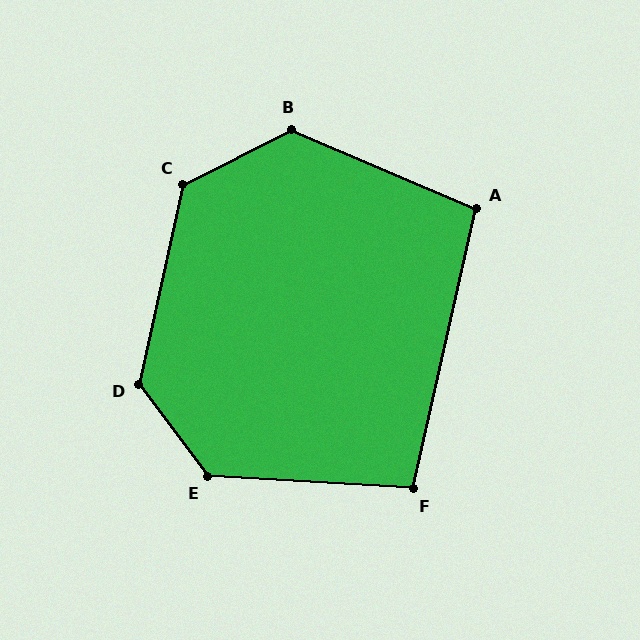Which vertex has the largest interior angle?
D, at approximately 131 degrees.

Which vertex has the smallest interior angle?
F, at approximately 99 degrees.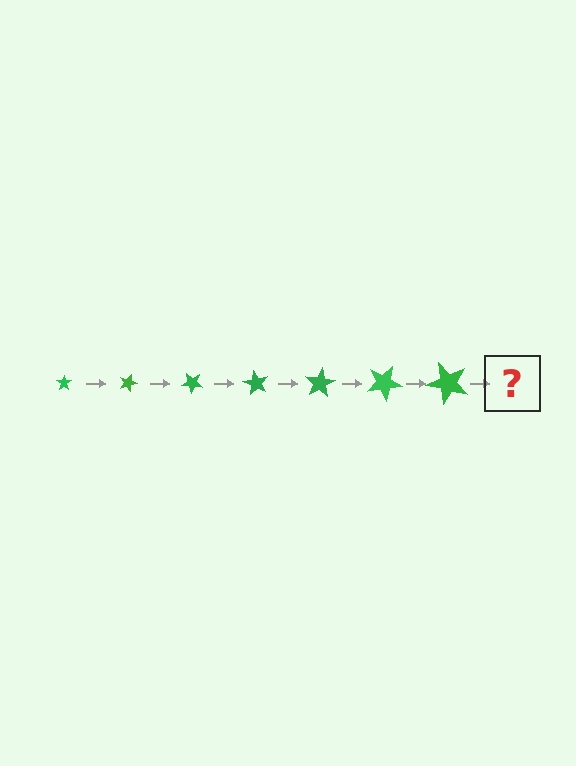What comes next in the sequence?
The next element should be a star, larger than the previous one and rotated 140 degrees from the start.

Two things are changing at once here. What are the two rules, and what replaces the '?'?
The two rules are that the star grows larger each step and it rotates 20 degrees each step. The '?' should be a star, larger than the previous one and rotated 140 degrees from the start.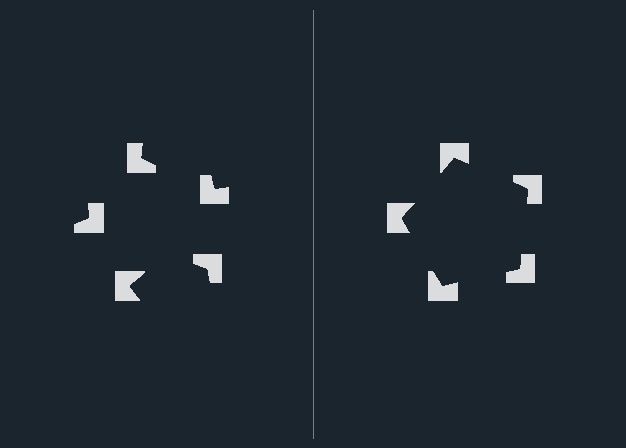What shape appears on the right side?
An illusory pentagon.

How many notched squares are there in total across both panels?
10 — 5 on each side.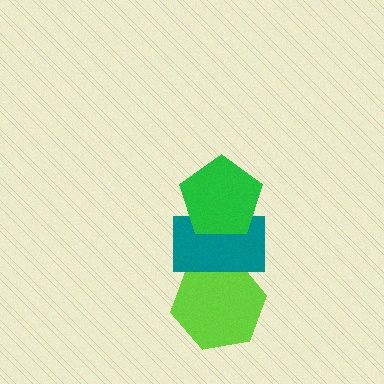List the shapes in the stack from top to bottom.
From top to bottom: the green pentagon, the teal rectangle, the lime hexagon.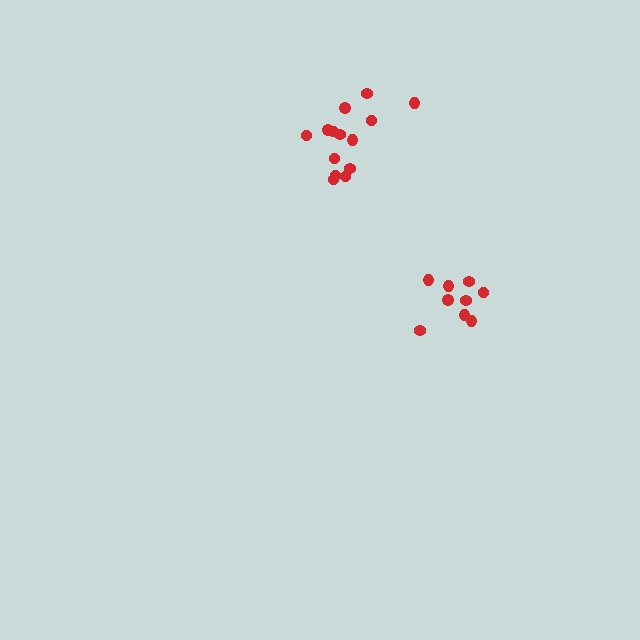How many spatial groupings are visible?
There are 2 spatial groupings.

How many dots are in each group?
Group 1: 9 dots, Group 2: 14 dots (23 total).